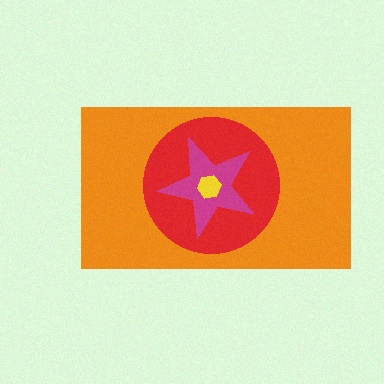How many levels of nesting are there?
4.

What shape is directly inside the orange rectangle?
The red circle.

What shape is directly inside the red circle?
The magenta star.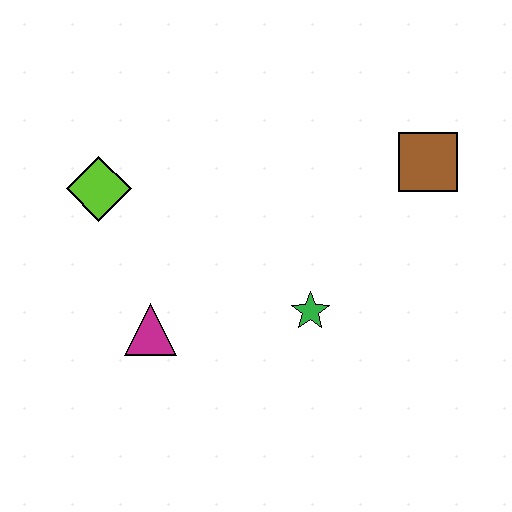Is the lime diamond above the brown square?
No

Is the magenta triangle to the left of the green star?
Yes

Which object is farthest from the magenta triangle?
The brown square is farthest from the magenta triangle.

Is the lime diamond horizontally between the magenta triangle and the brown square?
No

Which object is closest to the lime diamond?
The magenta triangle is closest to the lime diamond.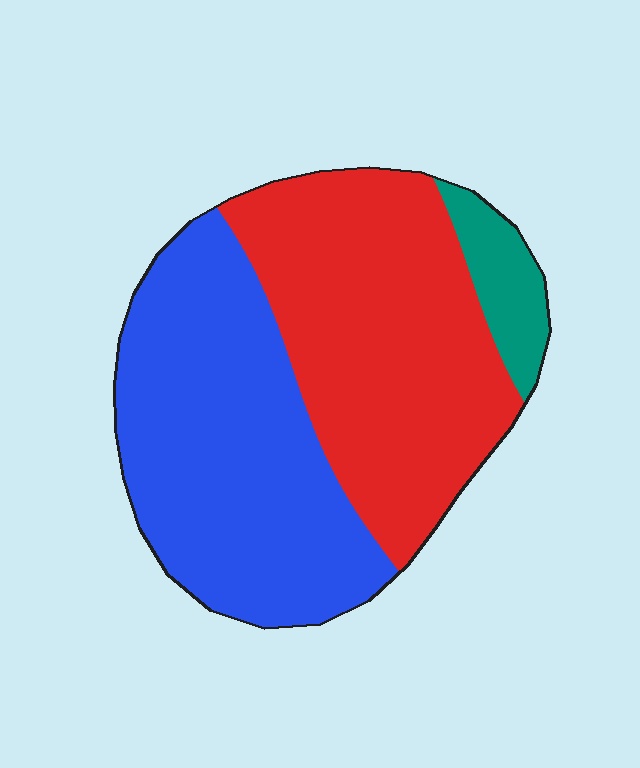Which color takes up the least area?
Teal, at roughly 10%.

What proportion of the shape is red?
Red takes up between a quarter and a half of the shape.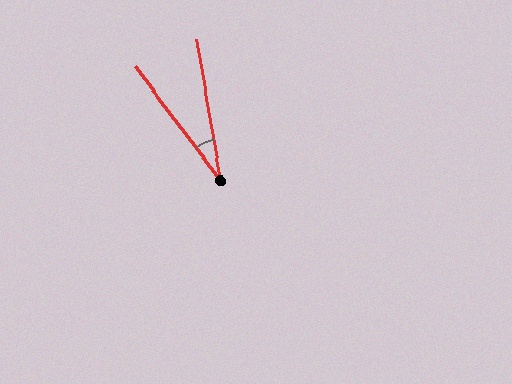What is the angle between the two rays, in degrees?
Approximately 27 degrees.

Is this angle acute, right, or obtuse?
It is acute.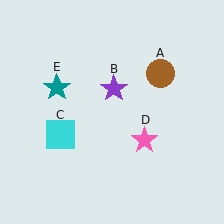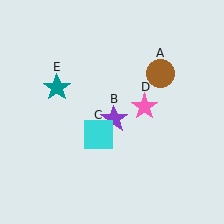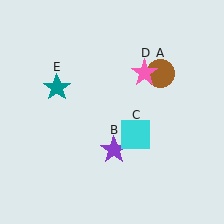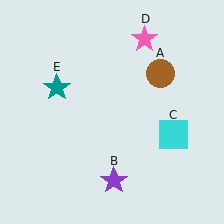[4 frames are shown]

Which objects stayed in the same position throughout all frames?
Brown circle (object A) and teal star (object E) remained stationary.